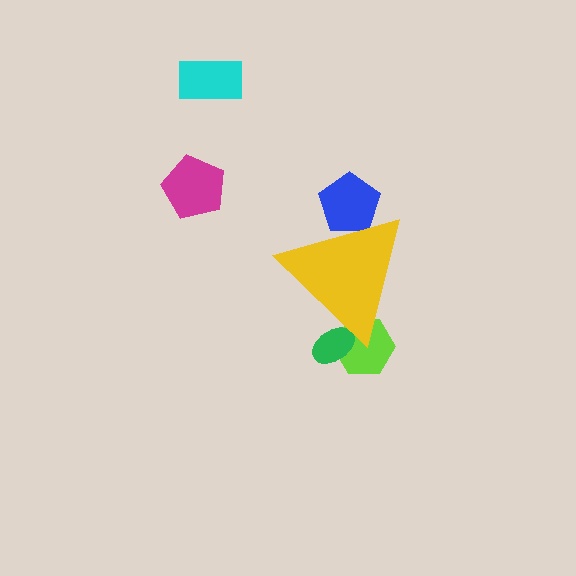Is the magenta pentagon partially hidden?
No, the magenta pentagon is fully visible.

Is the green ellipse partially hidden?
Yes, the green ellipse is partially hidden behind the yellow triangle.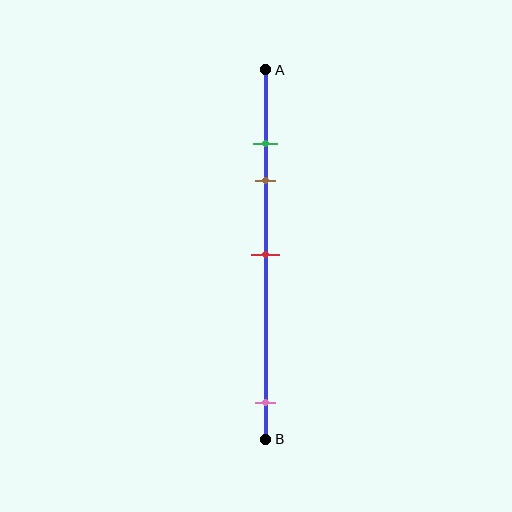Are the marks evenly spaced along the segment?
No, the marks are not evenly spaced.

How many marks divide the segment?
There are 4 marks dividing the segment.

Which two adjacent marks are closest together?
The green and brown marks are the closest adjacent pair.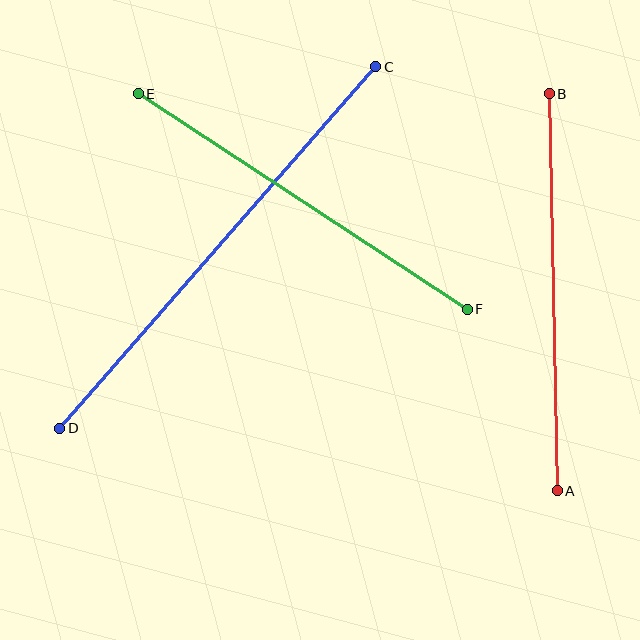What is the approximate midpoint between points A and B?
The midpoint is at approximately (553, 292) pixels.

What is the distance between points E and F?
The distance is approximately 393 pixels.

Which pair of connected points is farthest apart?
Points C and D are farthest apart.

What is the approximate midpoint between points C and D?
The midpoint is at approximately (218, 248) pixels.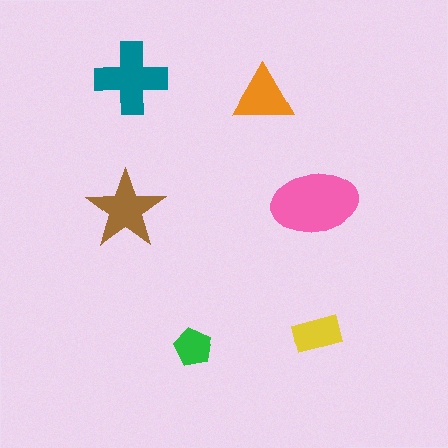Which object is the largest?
The pink ellipse.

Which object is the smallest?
The green pentagon.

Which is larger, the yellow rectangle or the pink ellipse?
The pink ellipse.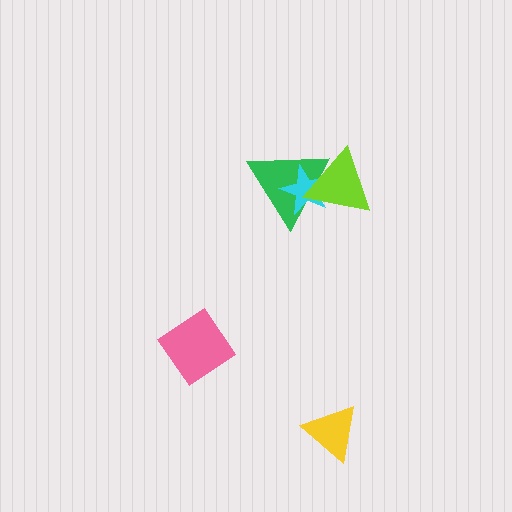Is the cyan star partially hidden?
Yes, it is partially covered by another shape.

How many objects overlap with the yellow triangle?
0 objects overlap with the yellow triangle.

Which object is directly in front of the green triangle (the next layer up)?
The cyan star is directly in front of the green triangle.